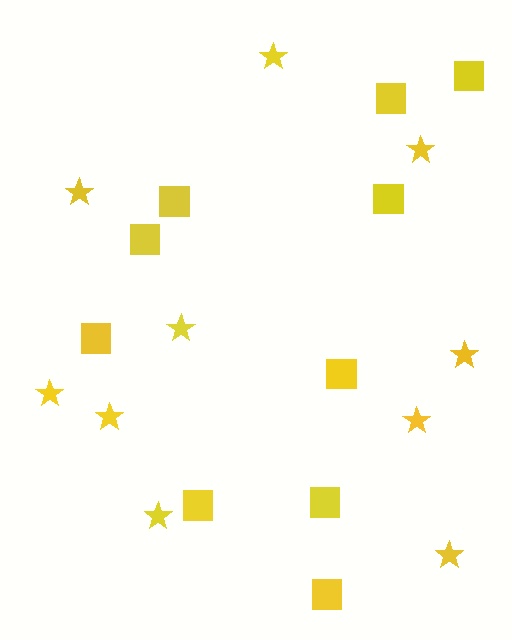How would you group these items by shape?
There are 2 groups: one group of stars (10) and one group of squares (10).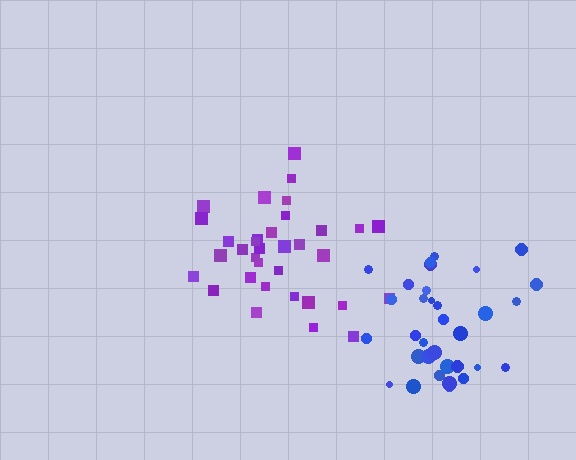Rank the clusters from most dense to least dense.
blue, purple.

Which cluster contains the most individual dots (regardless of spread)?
Purple (34).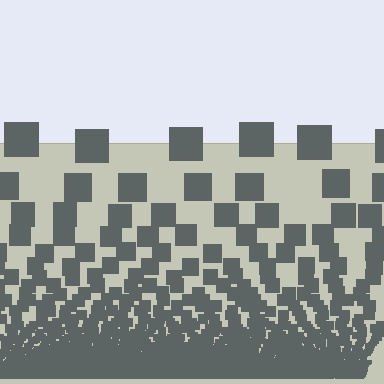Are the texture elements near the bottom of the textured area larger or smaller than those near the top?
Smaller. The gradient is inverted — elements near the bottom are smaller and denser.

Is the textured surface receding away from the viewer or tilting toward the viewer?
The surface appears to tilt toward the viewer. Texture elements get larger and sparser toward the top.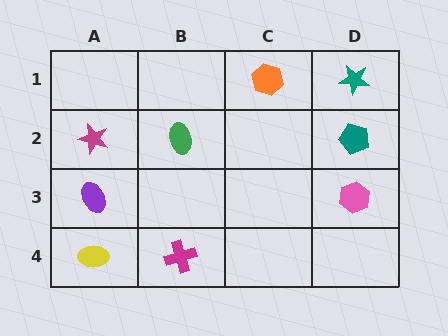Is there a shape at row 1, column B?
No, that cell is empty.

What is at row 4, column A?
A yellow ellipse.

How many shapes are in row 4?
2 shapes.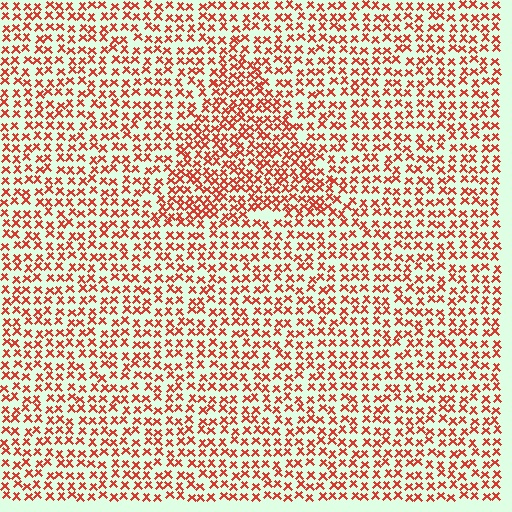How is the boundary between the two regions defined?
The boundary is defined by a change in element density (approximately 1.5x ratio). All elements are the same color, size, and shape.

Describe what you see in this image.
The image contains small red elements arranged at two different densities. A triangle-shaped region is visible where the elements are more densely packed than the surrounding area.